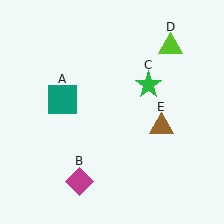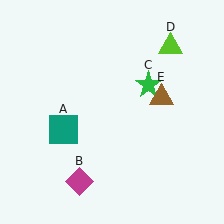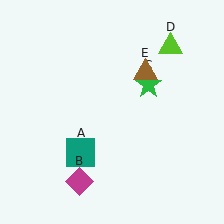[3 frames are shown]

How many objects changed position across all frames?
2 objects changed position: teal square (object A), brown triangle (object E).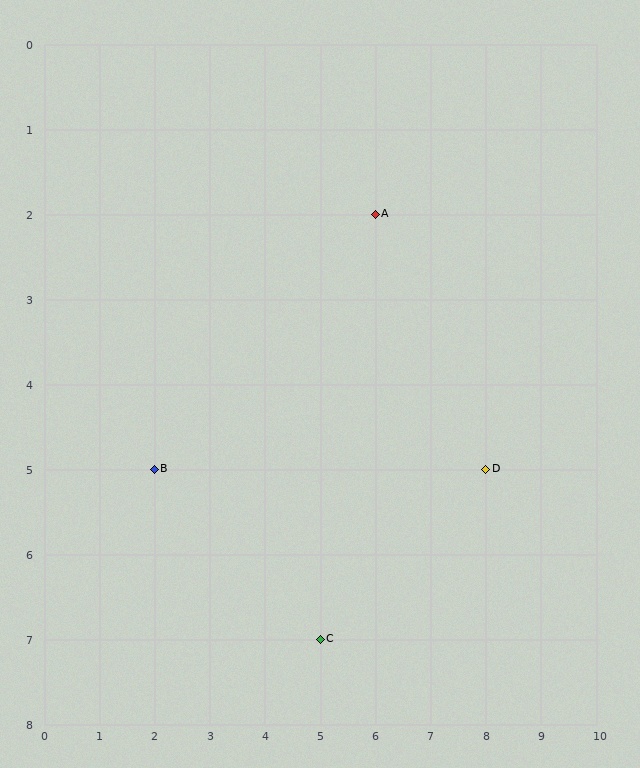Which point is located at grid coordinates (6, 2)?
Point A is at (6, 2).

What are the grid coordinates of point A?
Point A is at grid coordinates (6, 2).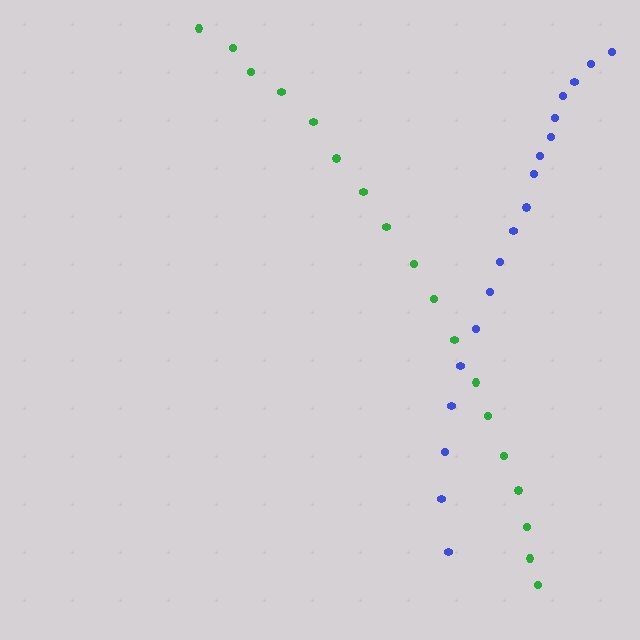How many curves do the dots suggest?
There are 2 distinct paths.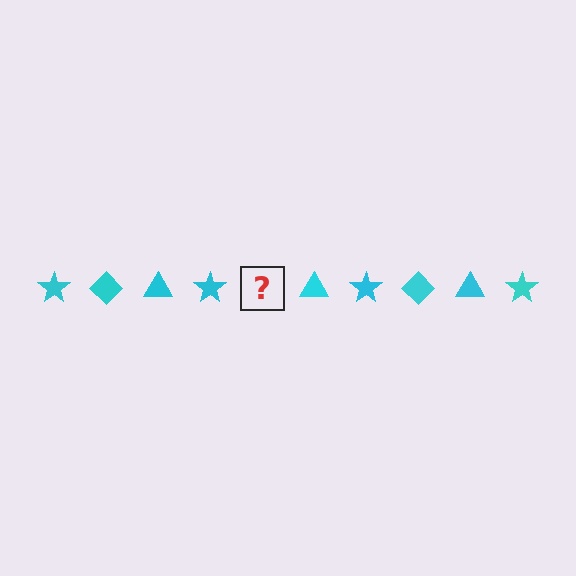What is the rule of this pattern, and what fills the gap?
The rule is that the pattern cycles through star, diamond, triangle shapes in cyan. The gap should be filled with a cyan diamond.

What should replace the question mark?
The question mark should be replaced with a cyan diamond.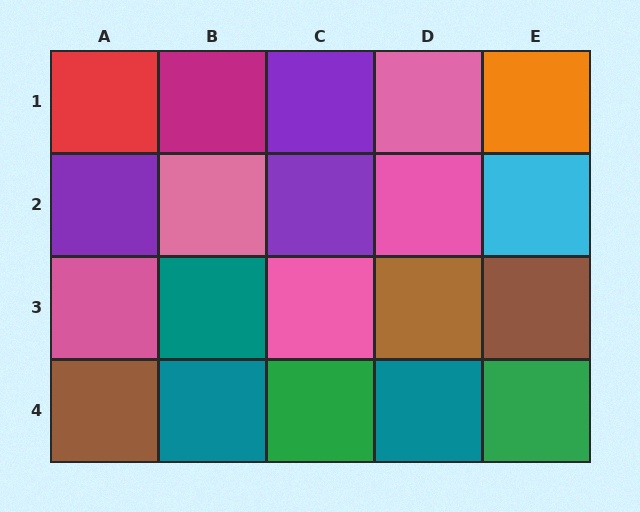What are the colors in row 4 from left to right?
Brown, teal, green, teal, green.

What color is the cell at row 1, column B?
Magenta.